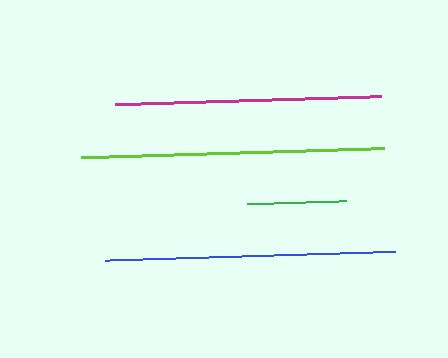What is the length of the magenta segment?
The magenta segment is approximately 265 pixels long.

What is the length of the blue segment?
The blue segment is approximately 289 pixels long.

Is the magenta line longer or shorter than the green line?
The magenta line is longer than the green line.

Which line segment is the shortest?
The green line is the shortest at approximately 98 pixels.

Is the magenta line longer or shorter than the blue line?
The blue line is longer than the magenta line.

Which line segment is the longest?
The lime line is the longest at approximately 303 pixels.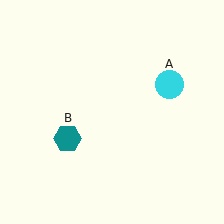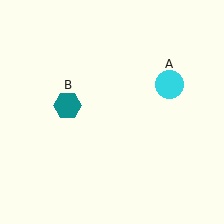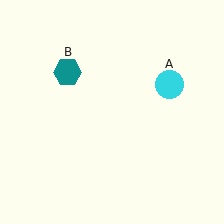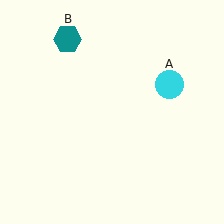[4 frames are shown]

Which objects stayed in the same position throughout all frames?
Cyan circle (object A) remained stationary.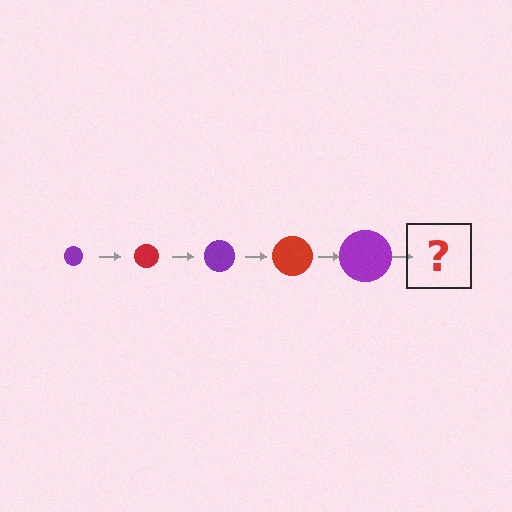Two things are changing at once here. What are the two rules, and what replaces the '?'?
The two rules are that the circle grows larger each step and the color cycles through purple and red. The '?' should be a red circle, larger than the previous one.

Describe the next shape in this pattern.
It should be a red circle, larger than the previous one.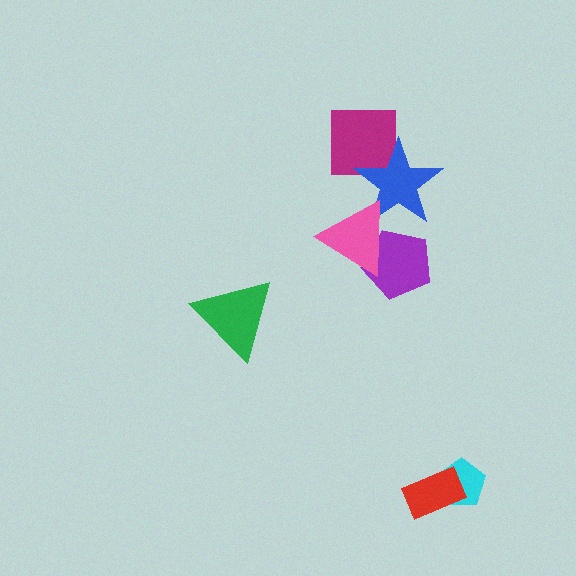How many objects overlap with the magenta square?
1 object overlaps with the magenta square.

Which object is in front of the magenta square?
The blue star is in front of the magenta square.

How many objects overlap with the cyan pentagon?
1 object overlaps with the cyan pentagon.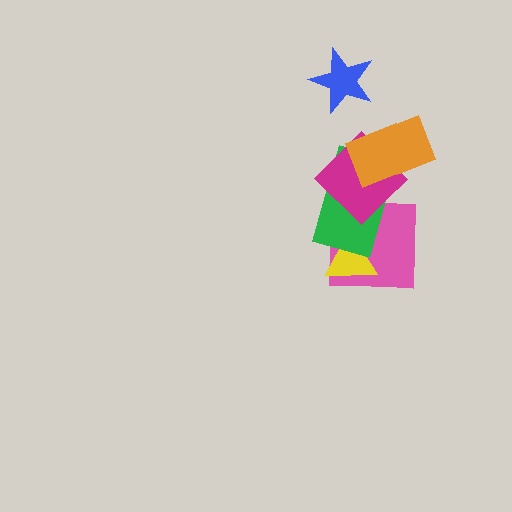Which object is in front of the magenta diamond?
The orange rectangle is in front of the magenta diamond.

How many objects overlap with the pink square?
3 objects overlap with the pink square.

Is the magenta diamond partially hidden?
Yes, it is partially covered by another shape.